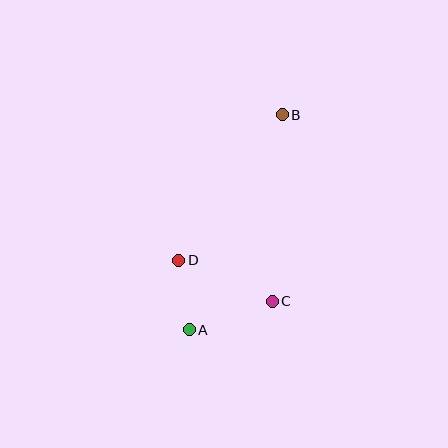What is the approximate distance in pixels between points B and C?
The distance between B and C is approximately 187 pixels.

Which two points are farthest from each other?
Points A and B are farthest from each other.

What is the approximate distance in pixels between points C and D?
The distance between C and D is approximately 102 pixels.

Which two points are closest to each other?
Points A and D are closest to each other.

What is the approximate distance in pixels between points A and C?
The distance between A and C is approximately 88 pixels.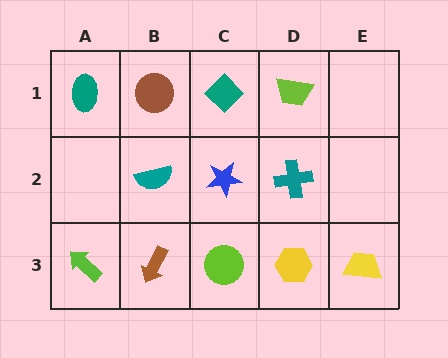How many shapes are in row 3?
5 shapes.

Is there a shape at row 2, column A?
No, that cell is empty.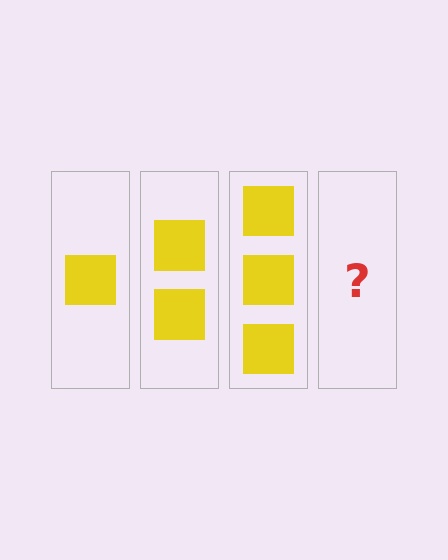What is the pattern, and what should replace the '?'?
The pattern is that each step adds one more square. The '?' should be 4 squares.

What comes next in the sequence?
The next element should be 4 squares.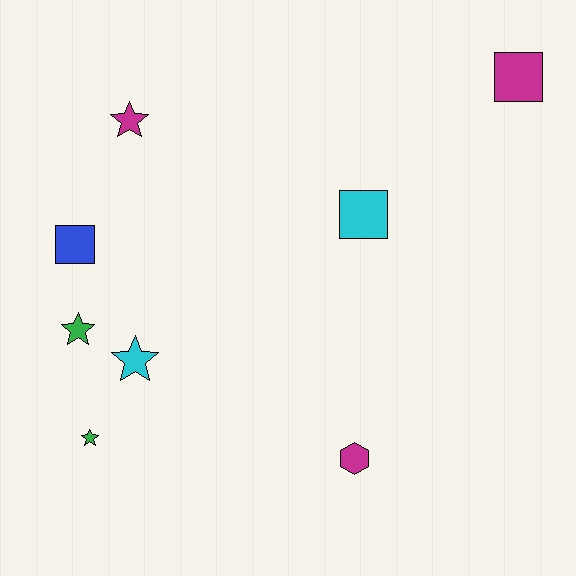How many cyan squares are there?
There is 1 cyan square.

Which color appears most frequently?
Magenta, with 3 objects.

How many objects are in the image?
There are 8 objects.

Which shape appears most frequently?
Star, with 4 objects.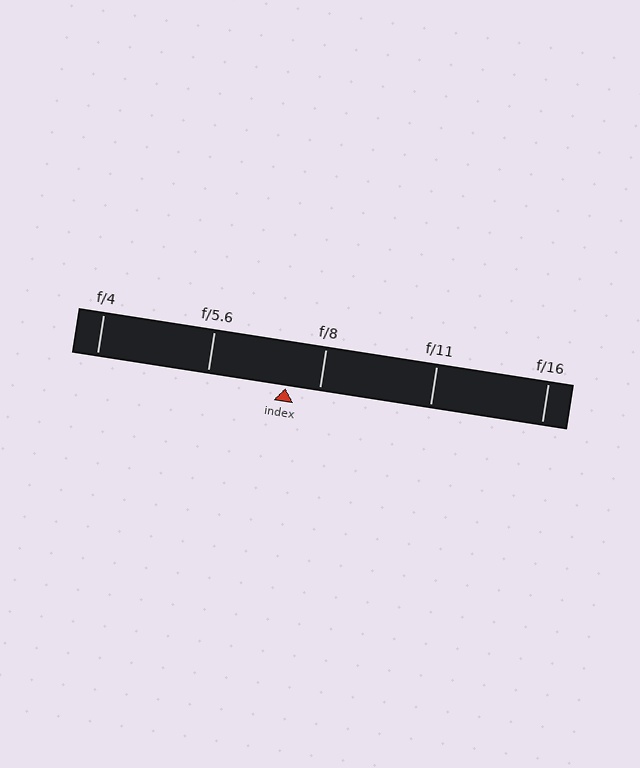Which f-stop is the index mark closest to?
The index mark is closest to f/8.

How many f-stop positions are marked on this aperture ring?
There are 5 f-stop positions marked.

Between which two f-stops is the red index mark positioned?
The index mark is between f/5.6 and f/8.